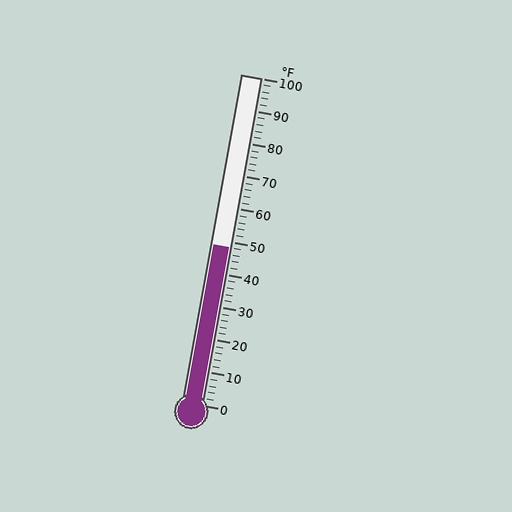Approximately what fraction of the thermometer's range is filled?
The thermometer is filled to approximately 50% of its range.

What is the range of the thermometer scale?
The thermometer scale ranges from 0°F to 100°F.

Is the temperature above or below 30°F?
The temperature is above 30°F.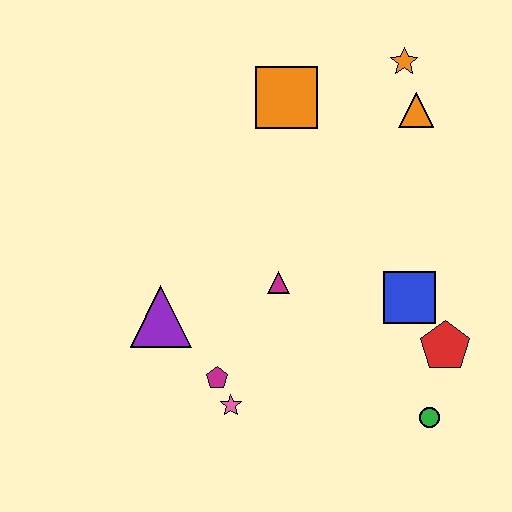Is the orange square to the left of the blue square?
Yes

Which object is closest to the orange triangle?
The orange star is closest to the orange triangle.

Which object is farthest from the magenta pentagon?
The orange star is farthest from the magenta pentagon.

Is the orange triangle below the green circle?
No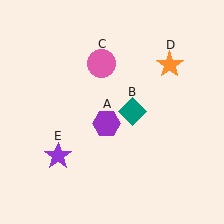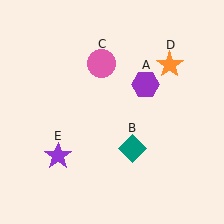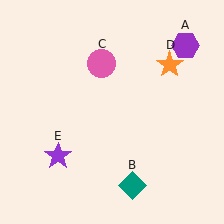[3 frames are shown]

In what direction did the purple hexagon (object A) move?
The purple hexagon (object A) moved up and to the right.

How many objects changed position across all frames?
2 objects changed position: purple hexagon (object A), teal diamond (object B).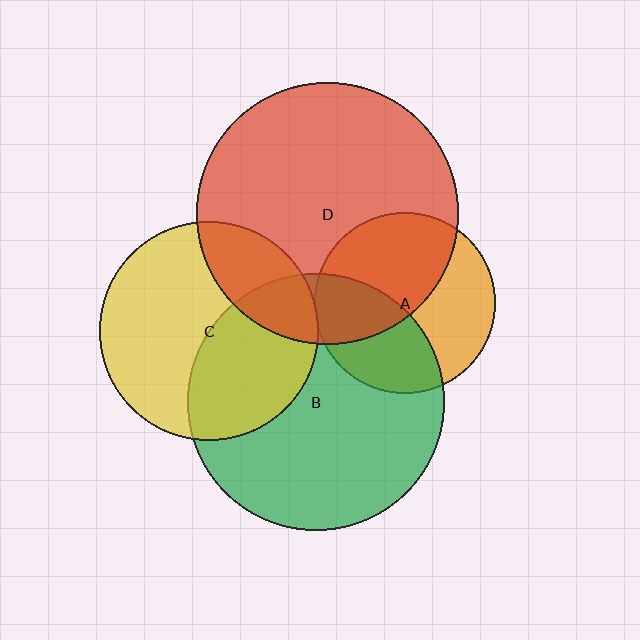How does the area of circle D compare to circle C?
Approximately 1.4 times.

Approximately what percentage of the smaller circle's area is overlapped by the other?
Approximately 40%.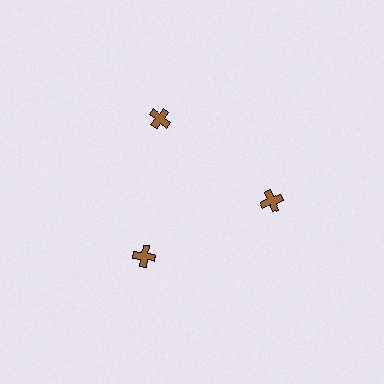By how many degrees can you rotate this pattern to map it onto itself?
The pattern maps onto itself every 120 degrees of rotation.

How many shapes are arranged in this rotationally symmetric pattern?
There are 3 shapes, arranged in 3 groups of 1.